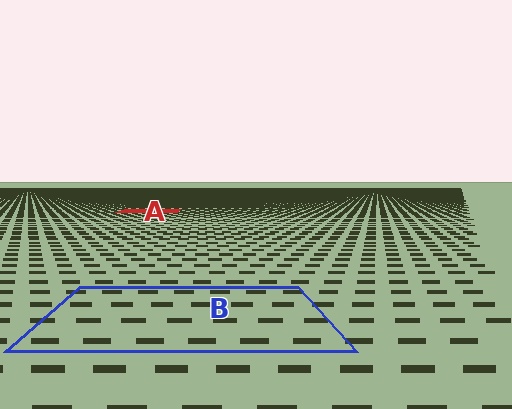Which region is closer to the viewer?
Region B is closer. The texture elements there are larger and more spread out.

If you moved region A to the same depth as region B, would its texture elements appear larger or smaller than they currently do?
They would appear larger. At a closer depth, the same texture elements are projected at a bigger on-screen size.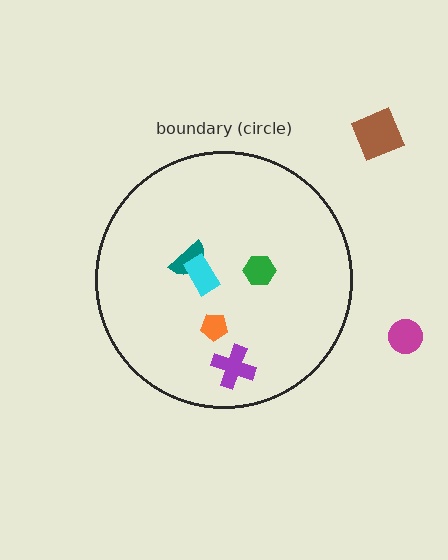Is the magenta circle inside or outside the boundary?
Outside.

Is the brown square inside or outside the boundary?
Outside.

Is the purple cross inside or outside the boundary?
Inside.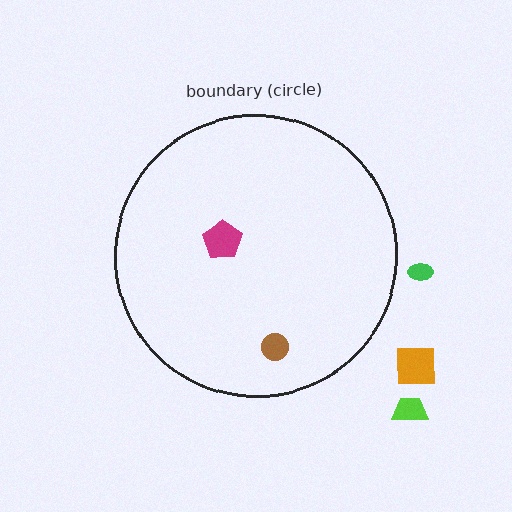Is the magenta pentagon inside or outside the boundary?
Inside.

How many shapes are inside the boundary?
2 inside, 3 outside.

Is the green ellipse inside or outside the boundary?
Outside.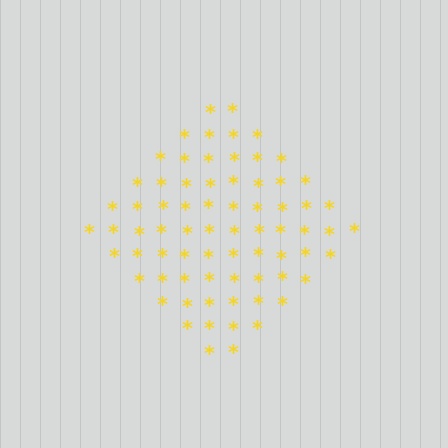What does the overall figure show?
The overall figure shows a diamond.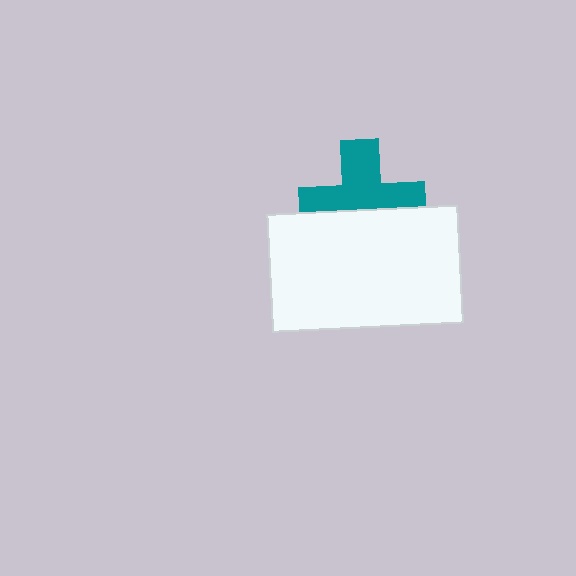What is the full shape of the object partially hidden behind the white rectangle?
The partially hidden object is a teal cross.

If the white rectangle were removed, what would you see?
You would see the complete teal cross.